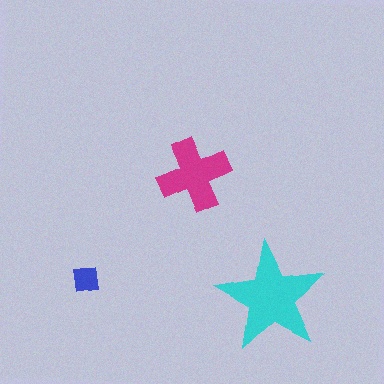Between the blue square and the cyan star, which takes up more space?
The cyan star.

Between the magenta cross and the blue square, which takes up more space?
The magenta cross.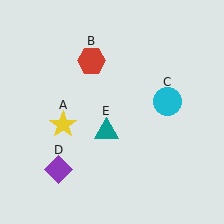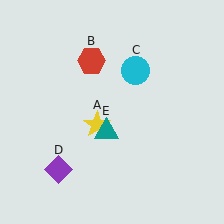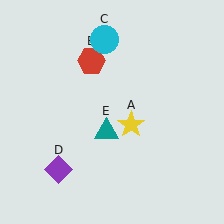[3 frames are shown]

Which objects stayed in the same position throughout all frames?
Red hexagon (object B) and purple diamond (object D) and teal triangle (object E) remained stationary.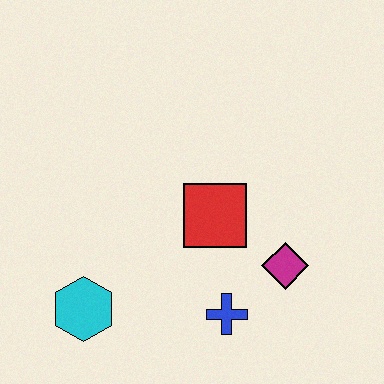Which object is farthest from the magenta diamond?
The cyan hexagon is farthest from the magenta diamond.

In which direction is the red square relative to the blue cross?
The red square is above the blue cross.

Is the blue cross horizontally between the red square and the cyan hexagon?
No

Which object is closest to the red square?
The magenta diamond is closest to the red square.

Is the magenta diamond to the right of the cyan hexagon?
Yes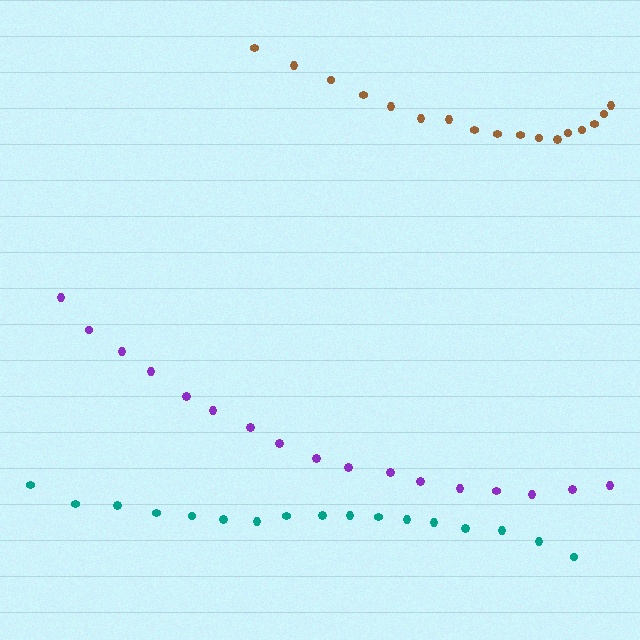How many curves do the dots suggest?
There are 3 distinct paths.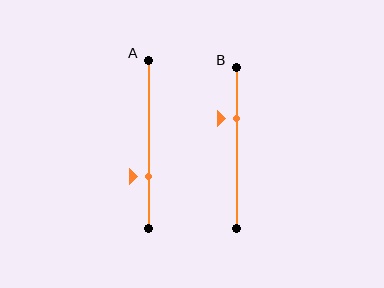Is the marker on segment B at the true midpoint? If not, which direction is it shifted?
No, the marker on segment B is shifted upward by about 18% of the segment length.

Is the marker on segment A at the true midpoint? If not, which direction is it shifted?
No, the marker on segment A is shifted downward by about 19% of the segment length.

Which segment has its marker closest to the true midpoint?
Segment B has its marker closest to the true midpoint.